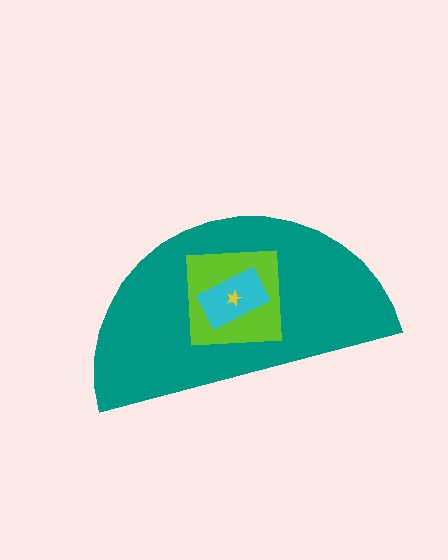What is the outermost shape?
The teal semicircle.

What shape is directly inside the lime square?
The cyan rectangle.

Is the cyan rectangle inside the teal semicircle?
Yes.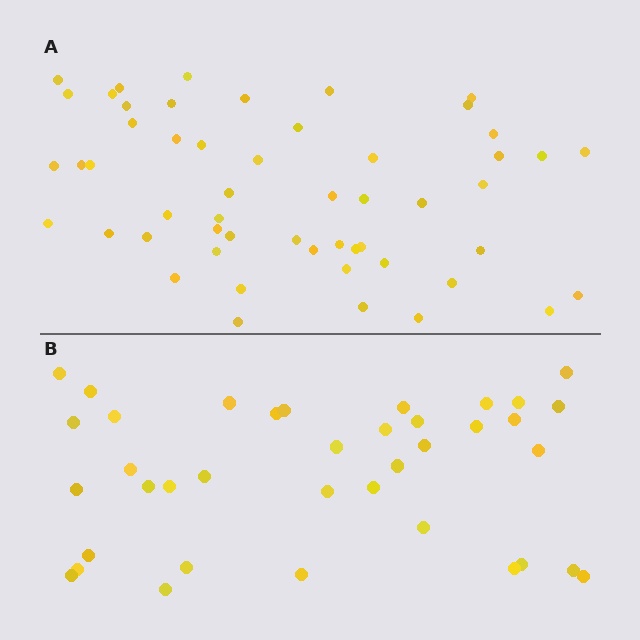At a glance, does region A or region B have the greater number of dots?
Region A (the top region) has more dots.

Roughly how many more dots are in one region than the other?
Region A has approximately 15 more dots than region B.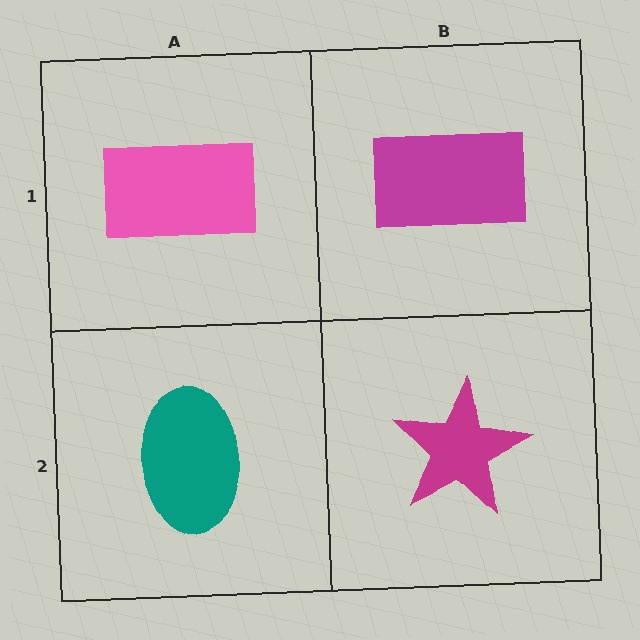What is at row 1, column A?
A pink rectangle.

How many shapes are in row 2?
2 shapes.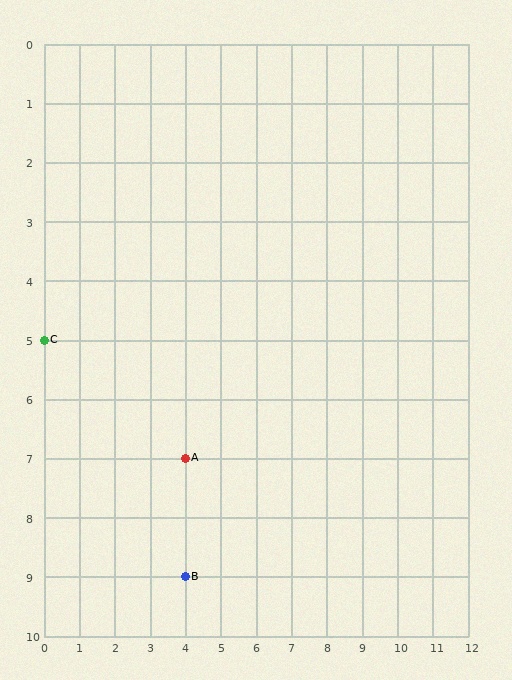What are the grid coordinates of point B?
Point B is at grid coordinates (4, 9).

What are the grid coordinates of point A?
Point A is at grid coordinates (4, 7).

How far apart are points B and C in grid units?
Points B and C are 4 columns and 4 rows apart (about 5.7 grid units diagonally).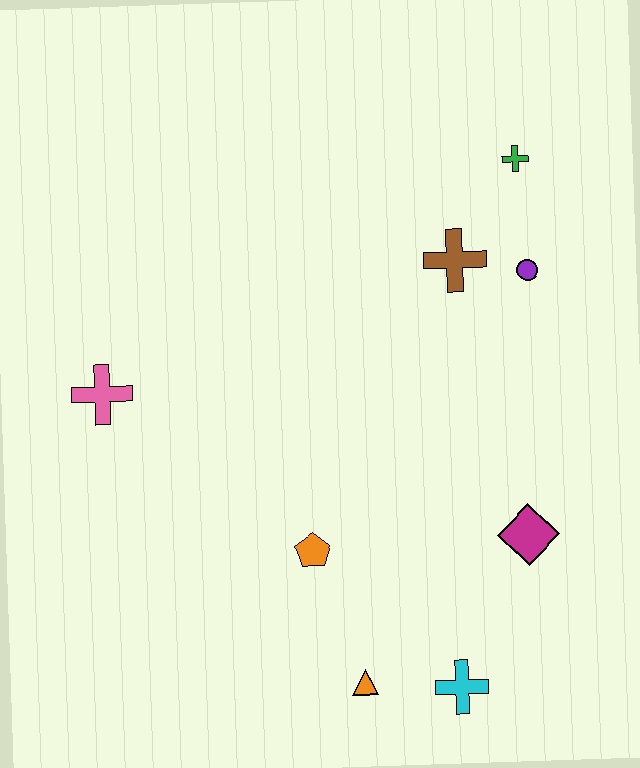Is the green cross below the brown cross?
No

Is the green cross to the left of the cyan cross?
No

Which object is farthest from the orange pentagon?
The green cross is farthest from the orange pentagon.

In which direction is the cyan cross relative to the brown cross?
The cyan cross is below the brown cross.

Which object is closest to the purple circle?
The brown cross is closest to the purple circle.